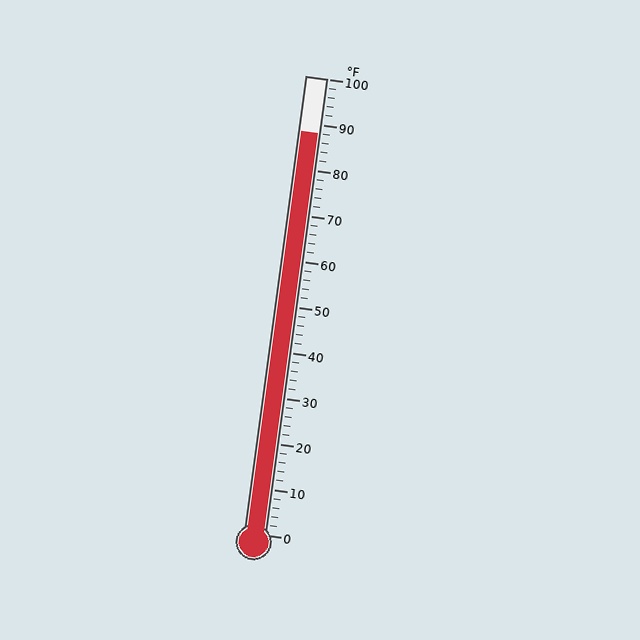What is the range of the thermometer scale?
The thermometer scale ranges from 0°F to 100°F.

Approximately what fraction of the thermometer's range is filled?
The thermometer is filled to approximately 90% of its range.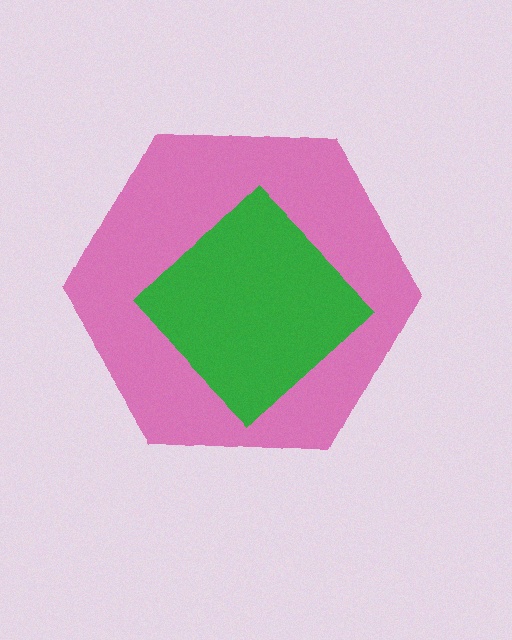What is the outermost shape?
The pink hexagon.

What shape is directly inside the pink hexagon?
The green diamond.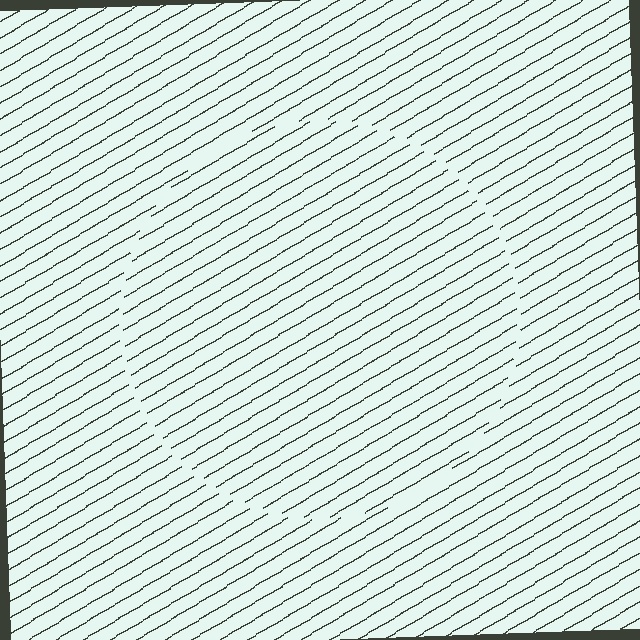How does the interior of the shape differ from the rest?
The interior of the shape contains the same grating, shifted by half a period — the contour is defined by the phase discontinuity where line-ends from the inner and outer gratings abut.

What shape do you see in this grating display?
An illusory circle. The interior of the shape contains the same grating, shifted by half a period — the contour is defined by the phase discontinuity where line-ends from the inner and outer gratings abut.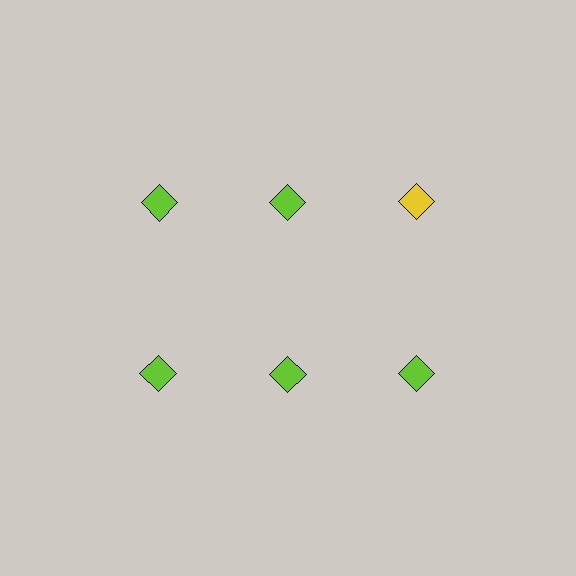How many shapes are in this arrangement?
There are 6 shapes arranged in a grid pattern.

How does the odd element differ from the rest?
It has a different color: yellow instead of lime.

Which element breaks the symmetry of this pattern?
The yellow diamond in the top row, center column breaks the symmetry. All other shapes are lime diamonds.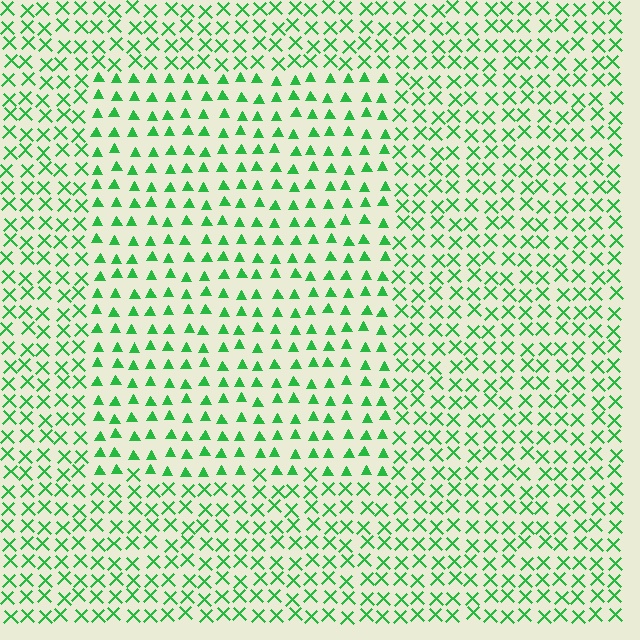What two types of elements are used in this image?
The image uses triangles inside the rectangle region and X marks outside it.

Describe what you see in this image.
The image is filled with small green elements arranged in a uniform grid. A rectangle-shaped region contains triangles, while the surrounding area contains X marks. The boundary is defined purely by the change in element shape.